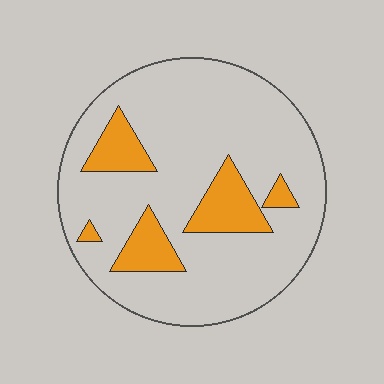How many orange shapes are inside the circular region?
5.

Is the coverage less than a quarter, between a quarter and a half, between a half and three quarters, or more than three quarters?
Less than a quarter.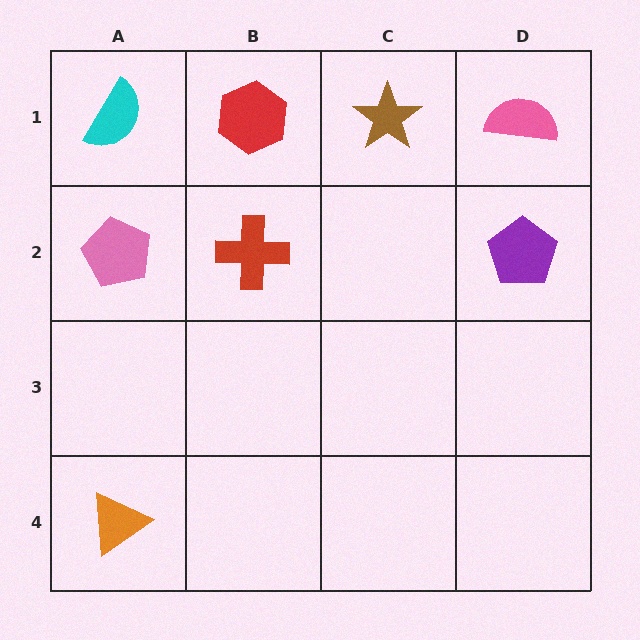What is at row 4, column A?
An orange triangle.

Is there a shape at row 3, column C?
No, that cell is empty.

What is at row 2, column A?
A pink pentagon.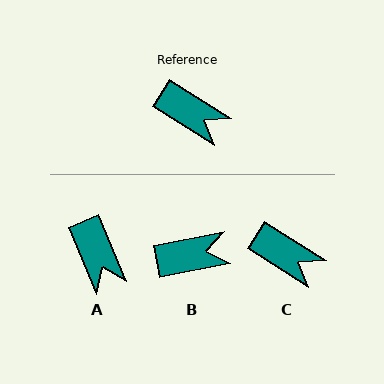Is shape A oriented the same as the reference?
No, it is off by about 35 degrees.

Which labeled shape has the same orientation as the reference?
C.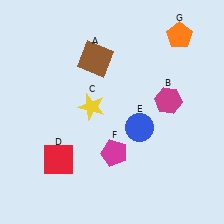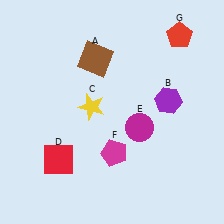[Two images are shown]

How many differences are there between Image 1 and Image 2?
There are 3 differences between the two images.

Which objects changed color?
B changed from magenta to purple. E changed from blue to magenta. G changed from orange to red.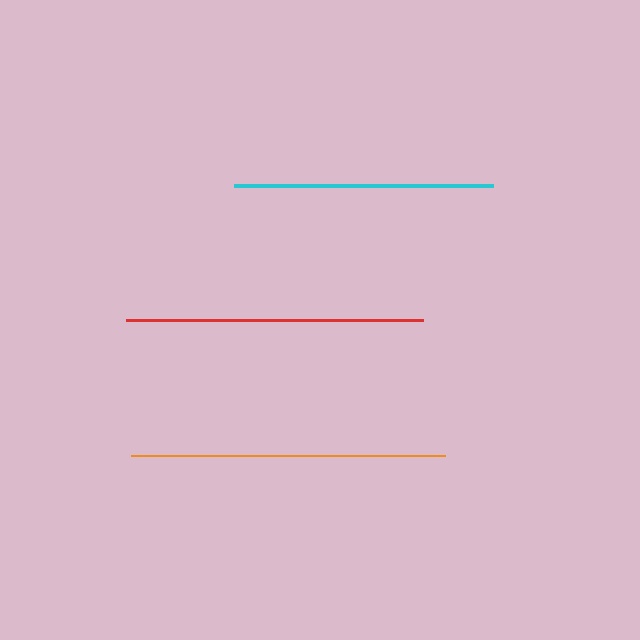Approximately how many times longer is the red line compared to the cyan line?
The red line is approximately 1.1 times the length of the cyan line.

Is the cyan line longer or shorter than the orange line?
The orange line is longer than the cyan line.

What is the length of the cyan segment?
The cyan segment is approximately 259 pixels long.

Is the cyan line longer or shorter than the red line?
The red line is longer than the cyan line.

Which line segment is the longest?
The orange line is the longest at approximately 314 pixels.